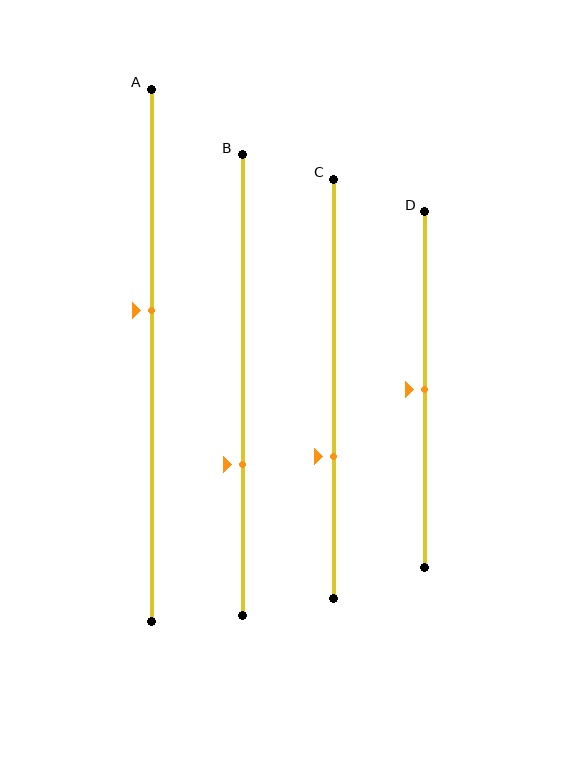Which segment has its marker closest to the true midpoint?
Segment D has its marker closest to the true midpoint.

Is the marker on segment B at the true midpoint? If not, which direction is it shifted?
No, the marker on segment B is shifted downward by about 17% of the segment length.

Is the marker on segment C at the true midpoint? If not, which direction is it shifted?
No, the marker on segment C is shifted downward by about 16% of the segment length.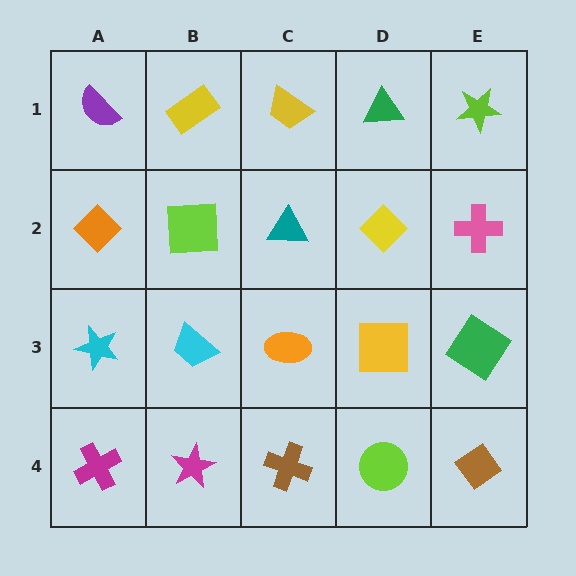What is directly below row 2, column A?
A cyan star.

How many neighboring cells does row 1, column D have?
3.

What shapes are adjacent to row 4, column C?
An orange ellipse (row 3, column C), a magenta star (row 4, column B), a lime circle (row 4, column D).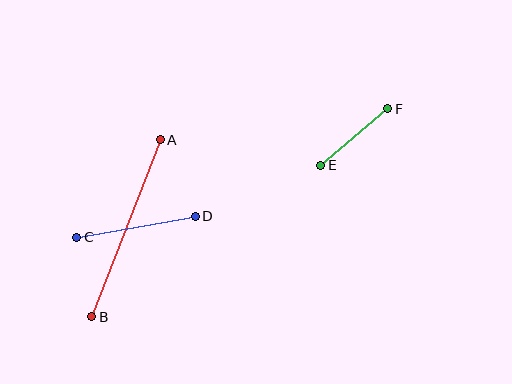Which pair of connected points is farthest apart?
Points A and B are farthest apart.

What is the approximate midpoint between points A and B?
The midpoint is at approximately (126, 228) pixels.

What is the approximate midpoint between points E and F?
The midpoint is at approximately (354, 137) pixels.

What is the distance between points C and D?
The distance is approximately 121 pixels.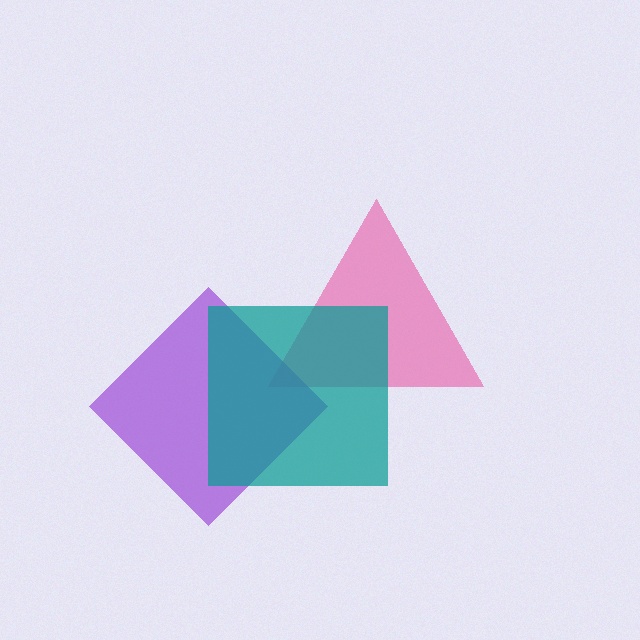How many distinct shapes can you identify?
There are 3 distinct shapes: a pink triangle, a purple diamond, a teal square.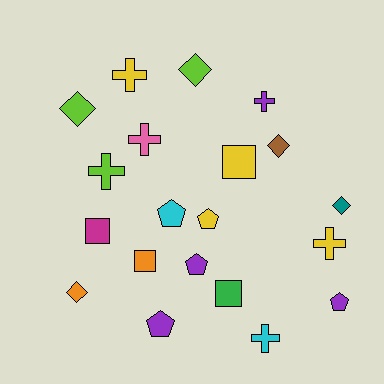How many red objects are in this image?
There are no red objects.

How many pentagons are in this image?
There are 5 pentagons.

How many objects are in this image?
There are 20 objects.